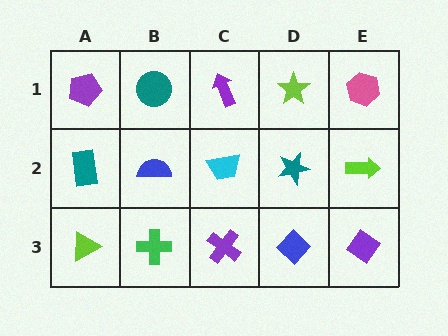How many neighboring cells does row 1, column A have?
2.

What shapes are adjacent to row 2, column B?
A teal circle (row 1, column B), a green cross (row 3, column B), a teal rectangle (row 2, column A), a cyan trapezoid (row 2, column C).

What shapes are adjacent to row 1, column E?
A lime arrow (row 2, column E), a lime star (row 1, column D).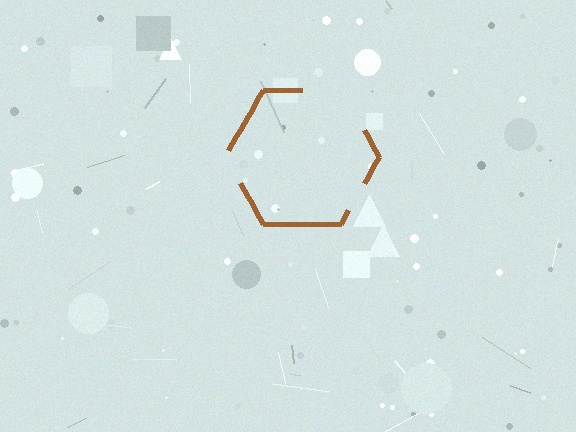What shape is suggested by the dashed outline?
The dashed outline suggests a hexagon.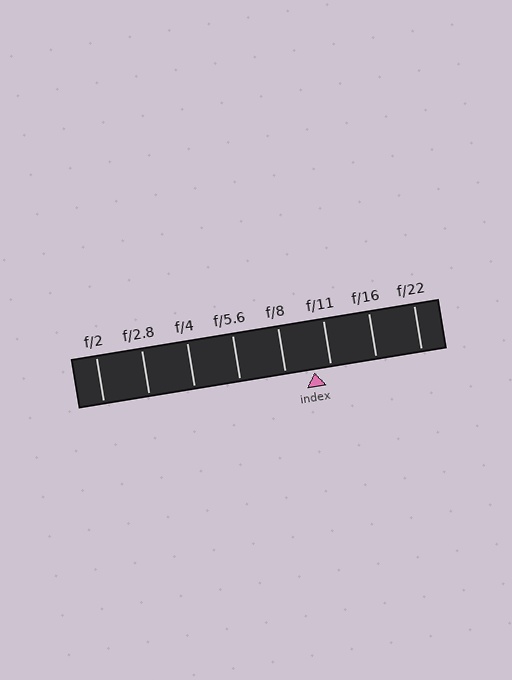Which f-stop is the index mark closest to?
The index mark is closest to f/11.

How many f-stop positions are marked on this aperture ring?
There are 8 f-stop positions marked.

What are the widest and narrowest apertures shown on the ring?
The widest aperture shown is f/2 and the narrowest is f/22.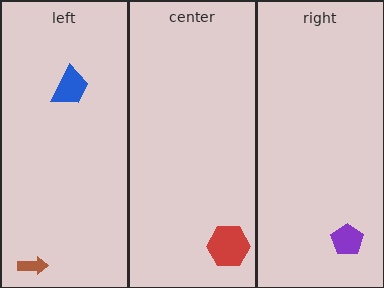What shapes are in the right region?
The purple pentagon.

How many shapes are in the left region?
2.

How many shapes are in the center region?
1.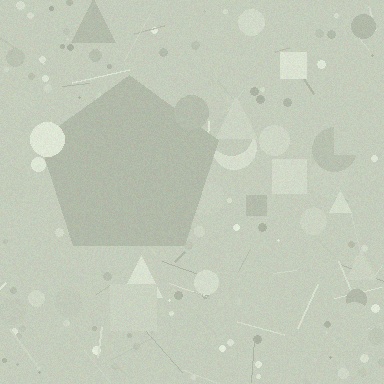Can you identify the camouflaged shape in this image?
The camouflaged shape is a pentagon.